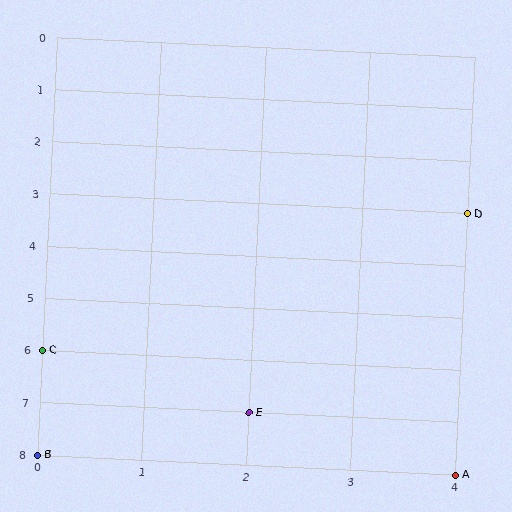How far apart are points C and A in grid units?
Points C and A are 4 columns and 2 rows apart (about 4.5 grid units diagonally).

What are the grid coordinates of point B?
Point B is at grid coordinates (0, 8).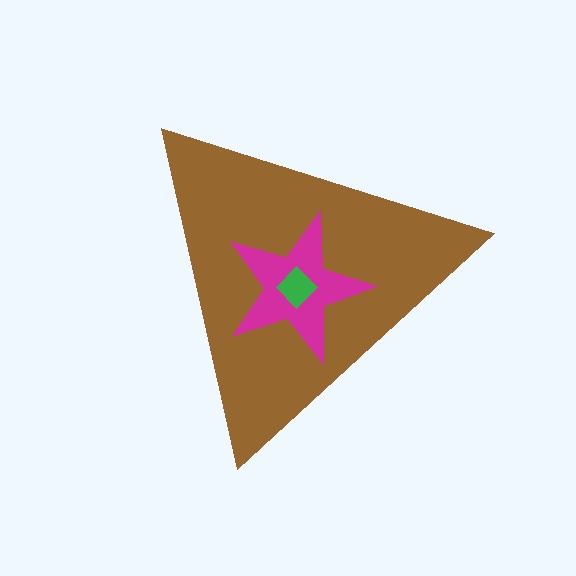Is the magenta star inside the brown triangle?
Yes.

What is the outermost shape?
The brown triangle.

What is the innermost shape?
The green diamond.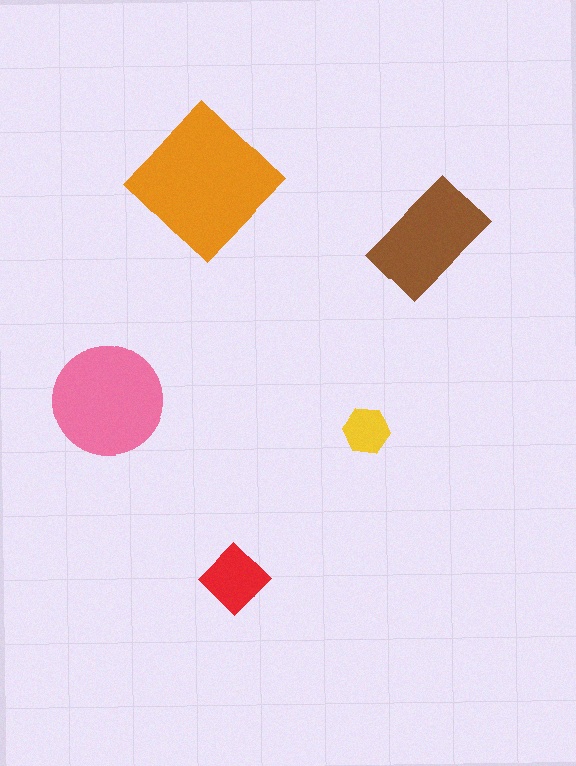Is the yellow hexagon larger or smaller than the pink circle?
Smaller.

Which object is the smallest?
The yellow hexagon.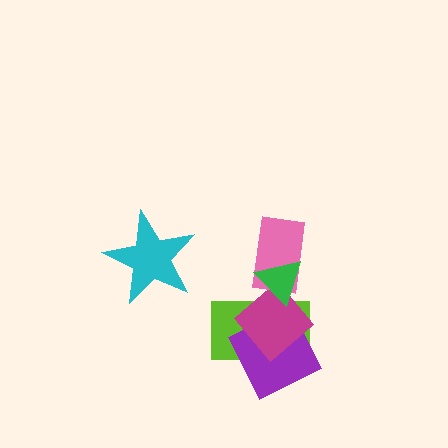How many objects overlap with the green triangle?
3 objects overlap with the green triangle.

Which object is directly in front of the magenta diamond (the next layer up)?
The pink rectangle is directly in front of the magenta diamond.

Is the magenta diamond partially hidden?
Yes, it is partially covered by another shape.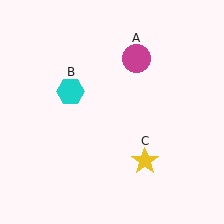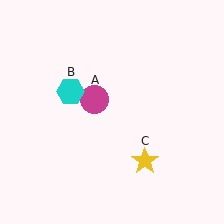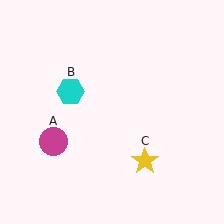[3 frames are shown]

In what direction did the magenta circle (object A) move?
The magenta circle (object A) moved down and to the left.